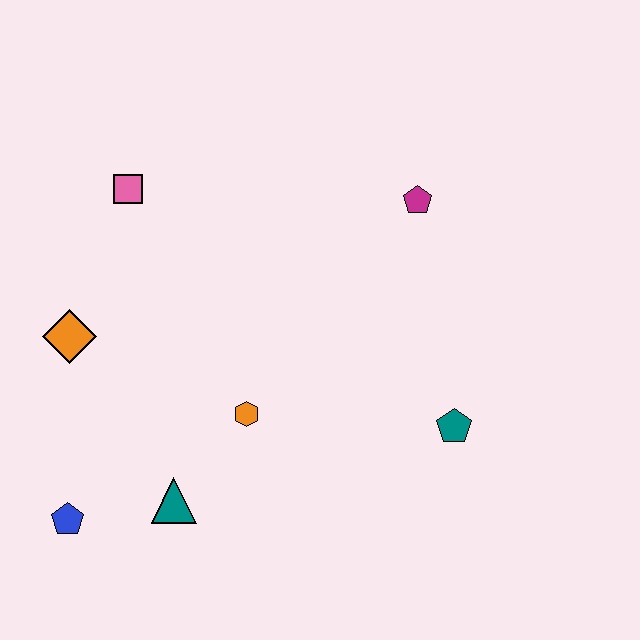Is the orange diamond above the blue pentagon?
Yes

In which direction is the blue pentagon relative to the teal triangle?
The blue pentagon is to the left of the teal triangle.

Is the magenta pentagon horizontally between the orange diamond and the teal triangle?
No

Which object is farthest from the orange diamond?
The teal pentagon is farthest from the orange diamond.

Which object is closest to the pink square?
The orange diamond is closest to the pink square.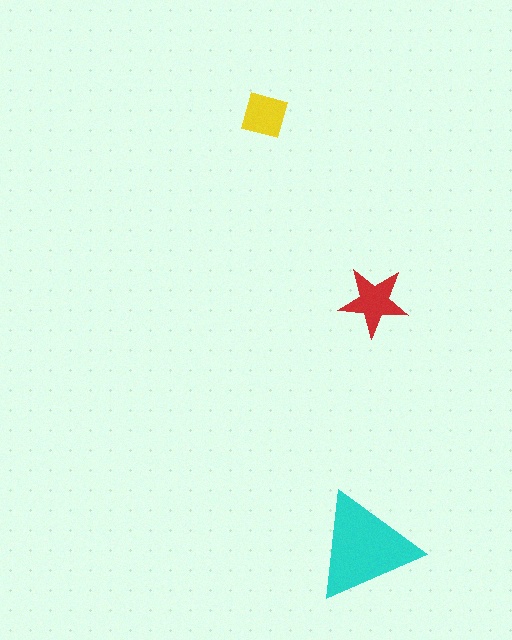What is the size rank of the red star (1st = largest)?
2nd.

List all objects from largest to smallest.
The cyan triangle, the red star, the yellow diamond.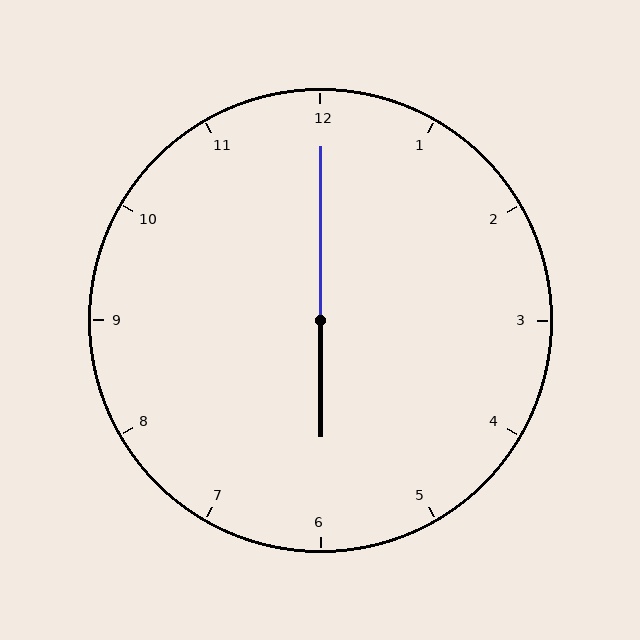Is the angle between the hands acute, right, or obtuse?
It is obtuse.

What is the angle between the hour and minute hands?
Approximately 180 degrees.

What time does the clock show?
6:00.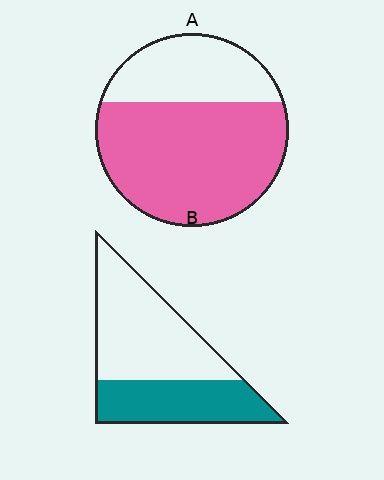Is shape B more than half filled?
No.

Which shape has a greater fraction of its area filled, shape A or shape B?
Shape A.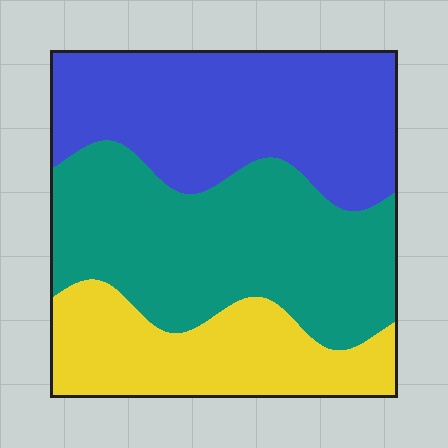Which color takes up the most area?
Teal, at roughly 40%.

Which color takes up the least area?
Yellow, at roughly 25%.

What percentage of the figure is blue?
Blue covers around 35% of the figure.